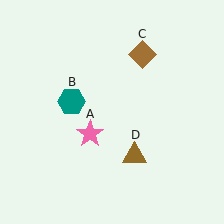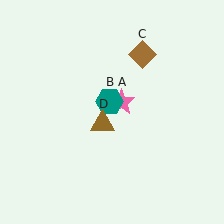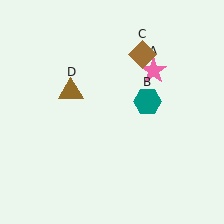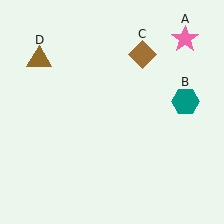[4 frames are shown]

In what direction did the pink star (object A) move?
The pink star (object A) moved up and to the right.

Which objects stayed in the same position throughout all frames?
Brown diamond (object C) remained stationary.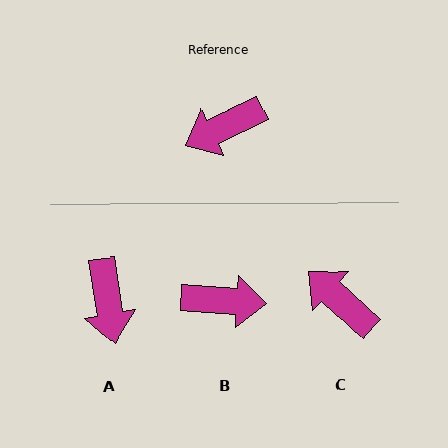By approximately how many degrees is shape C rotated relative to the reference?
Approximately 69 degrees clockwise.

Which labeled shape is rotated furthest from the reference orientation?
B, about 150 degrees away.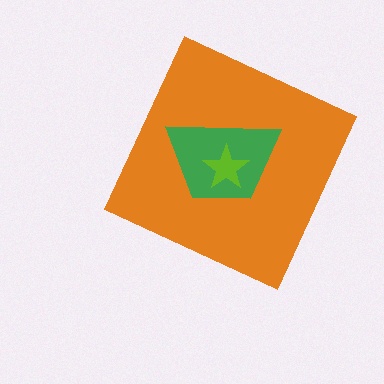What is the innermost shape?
The lime star.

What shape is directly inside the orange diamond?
The green trapezoid.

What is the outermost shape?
The orange diamond.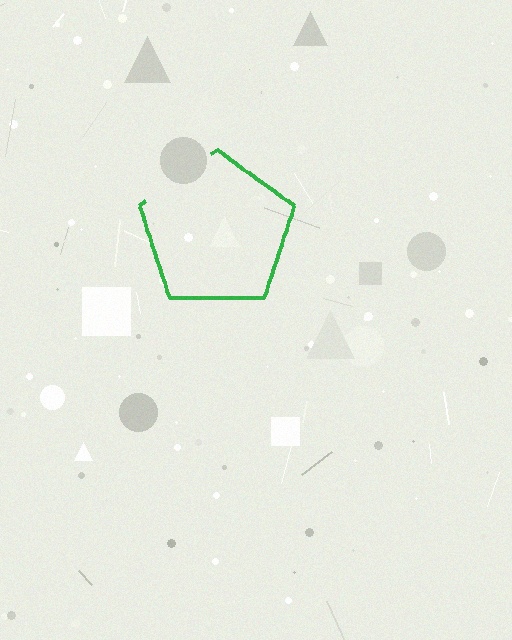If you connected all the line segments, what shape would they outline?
They would outline a pentagon.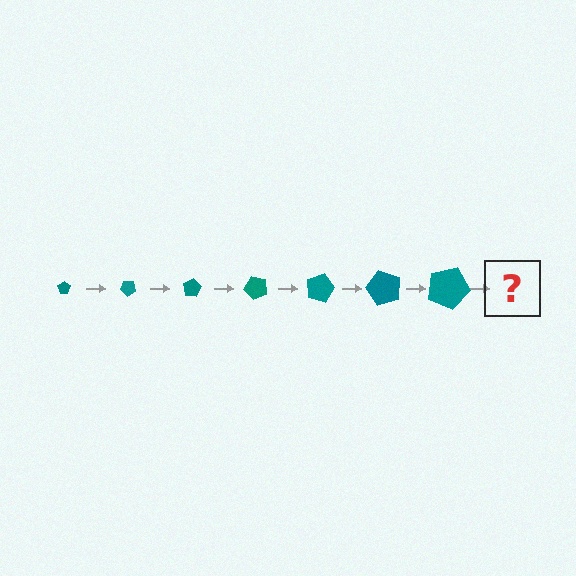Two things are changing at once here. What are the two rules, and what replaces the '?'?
The two rules are that the pentagon grows larger each step and it rotates 40 degrees each step. The '?' should be a pentagon, larger than the previous one and rotated 280 degrees from the start.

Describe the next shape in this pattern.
It should be a pentagon, larger than the previous one and rotated 280 degrees from the start.